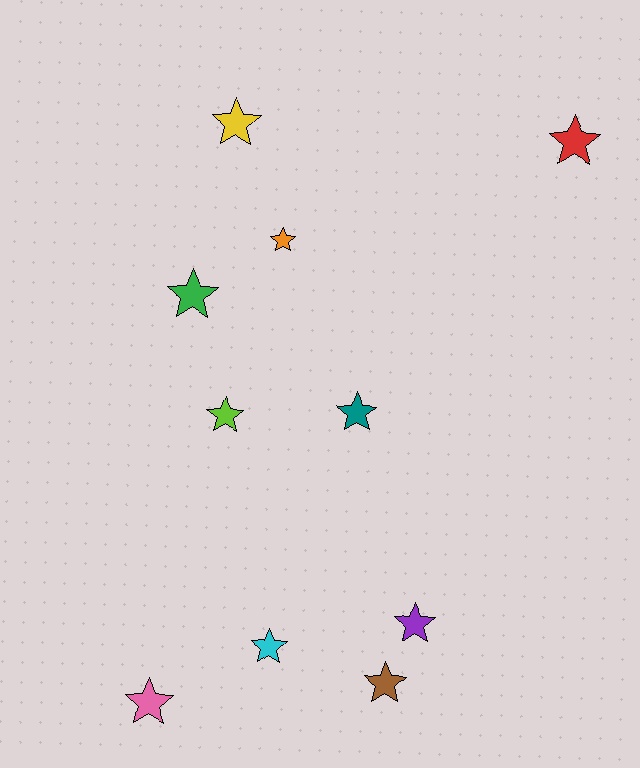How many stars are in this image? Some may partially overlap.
There are 10 stars.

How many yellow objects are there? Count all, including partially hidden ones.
There is 1 yellow object.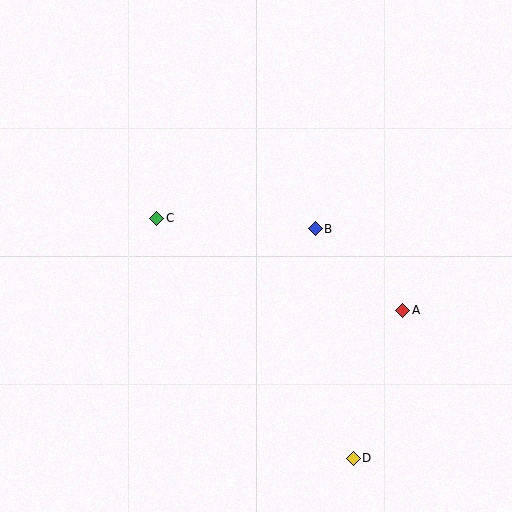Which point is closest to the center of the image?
Point B at (315, 229) is closest to the center.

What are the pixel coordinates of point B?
Point B is at (315, 229).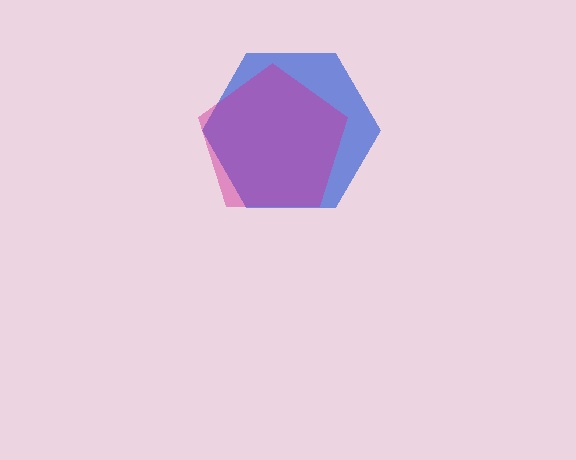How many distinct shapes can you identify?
There are 2 distinct shapes: a blue hexagon, a magenta pentagon.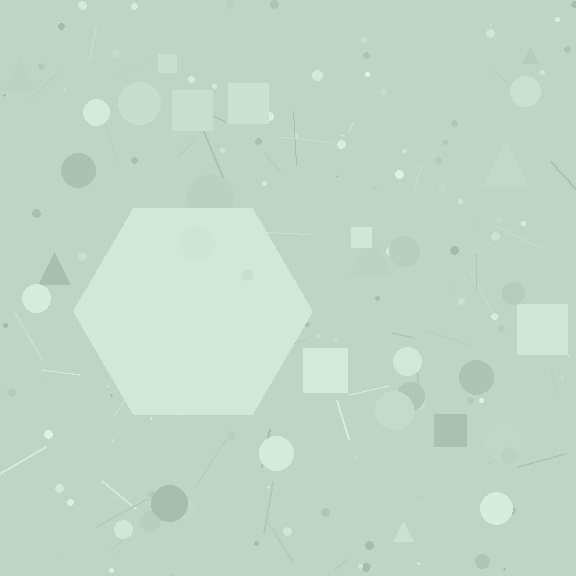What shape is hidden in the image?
A hexagon is hidden in the image.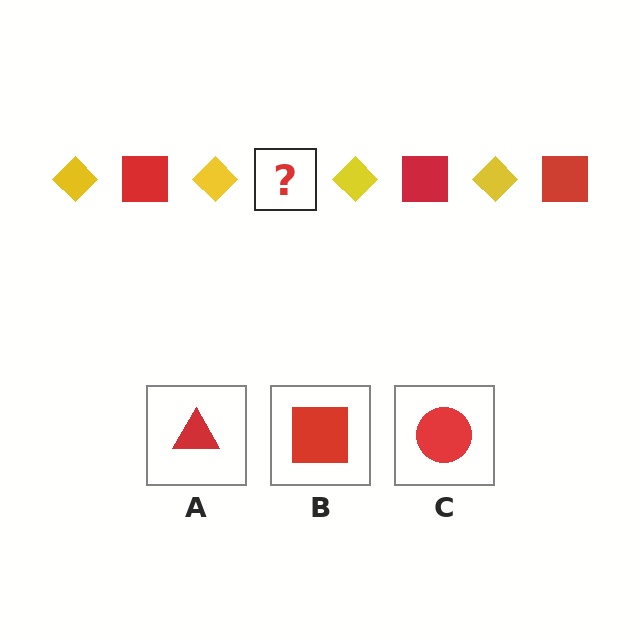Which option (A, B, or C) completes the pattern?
B.